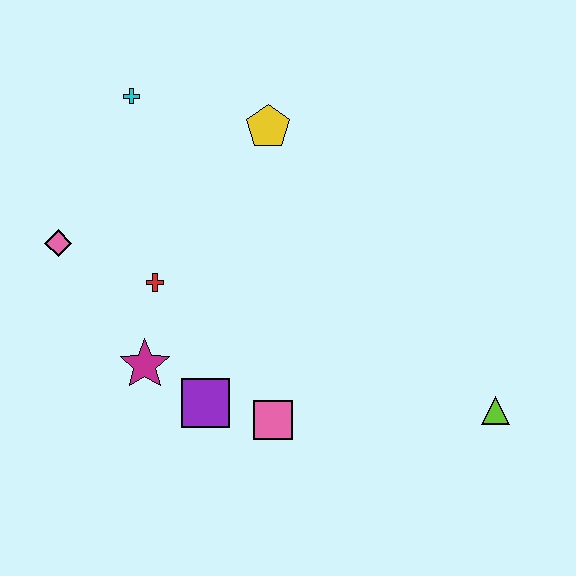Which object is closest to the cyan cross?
The yellow pentagon is closest to the cyan cross.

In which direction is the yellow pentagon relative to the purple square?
The yellow pentagon is above the purple square.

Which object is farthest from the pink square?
The cyan cross is farthest from the pink square.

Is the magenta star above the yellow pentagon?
No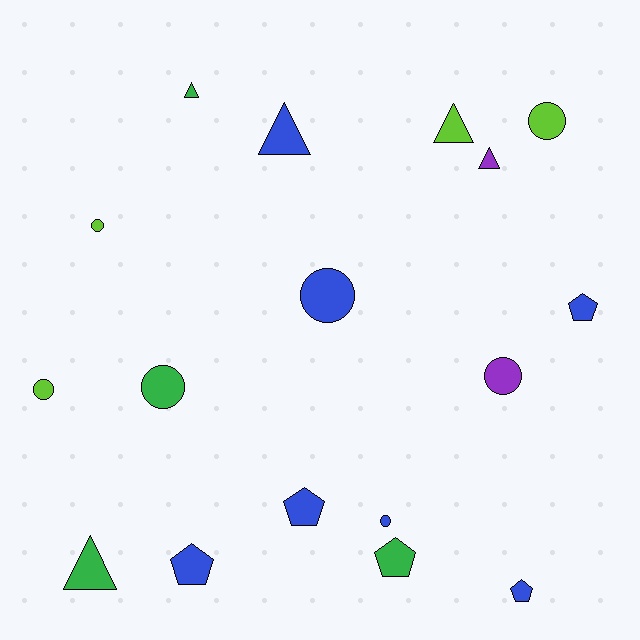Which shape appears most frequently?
Circle, with 7 objects.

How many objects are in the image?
There are 17 objects.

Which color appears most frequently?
Blue, with 7 objects.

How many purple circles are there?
There is 1 purple circle.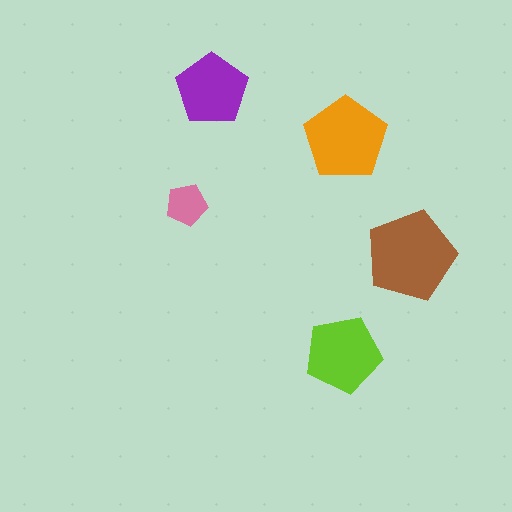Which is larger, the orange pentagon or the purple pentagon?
The orange one.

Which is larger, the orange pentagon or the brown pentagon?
The brown one.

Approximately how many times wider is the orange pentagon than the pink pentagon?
About 2 times wider.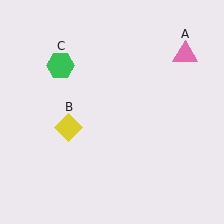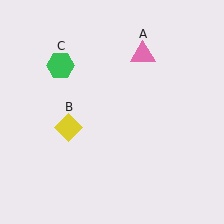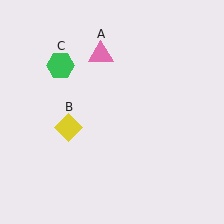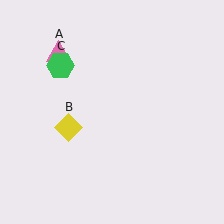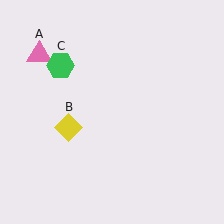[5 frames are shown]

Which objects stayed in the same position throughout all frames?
Yellow diamond (object B) and green hexagon (object C) remained stationary.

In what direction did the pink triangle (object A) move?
The pink triangle (object A) moved left.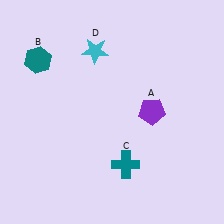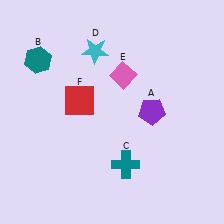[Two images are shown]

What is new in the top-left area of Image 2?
A red square (F) was added in the top-left area of Image 2.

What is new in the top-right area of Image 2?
A pink diamond (E) was added in the top-right area of Image 2.